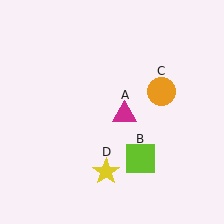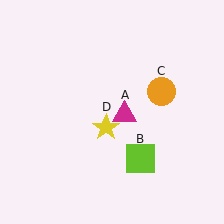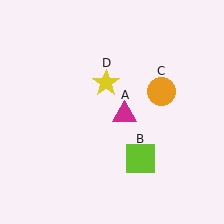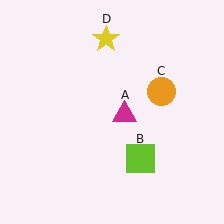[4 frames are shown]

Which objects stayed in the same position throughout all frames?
Magenta triangle (object A) and lime square (object B) and orange circle (object C) remained stationary.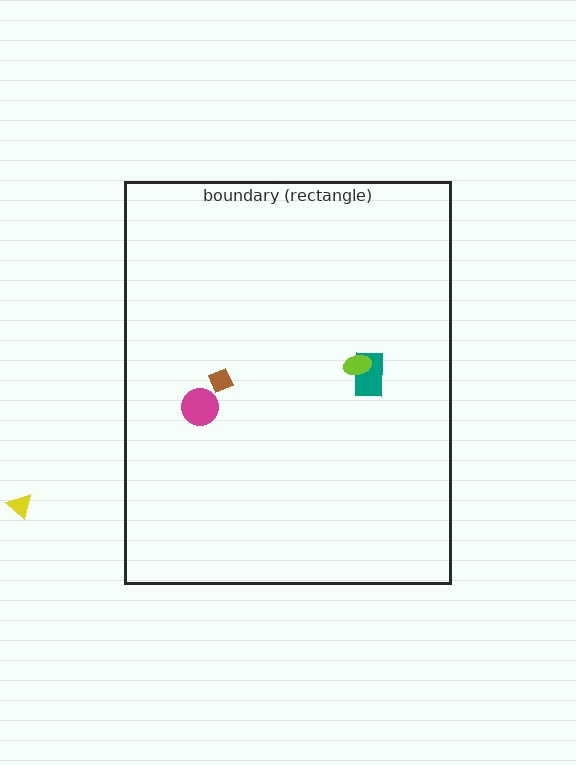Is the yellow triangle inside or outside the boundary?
Outside.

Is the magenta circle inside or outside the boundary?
Inside.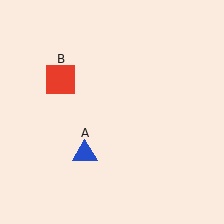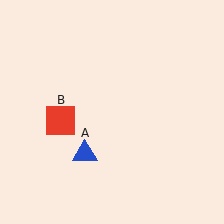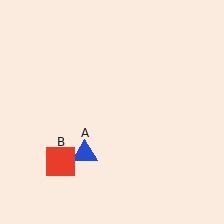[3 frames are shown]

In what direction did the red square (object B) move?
The red square (object B) moved down.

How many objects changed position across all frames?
1 object changed position: red square (object B).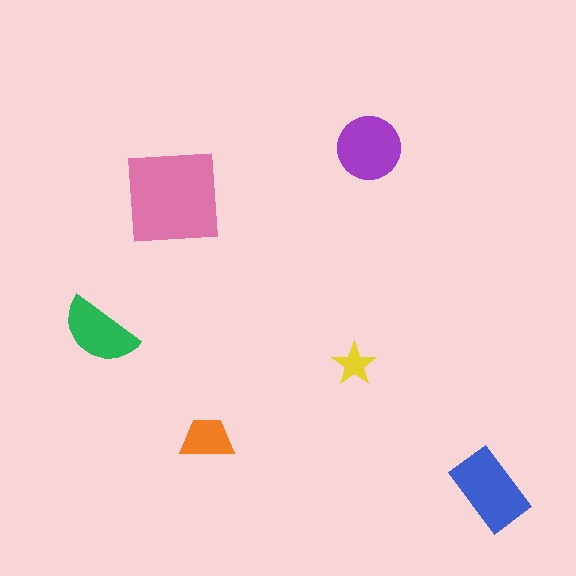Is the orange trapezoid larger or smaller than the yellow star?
Larger.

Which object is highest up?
The purple circle is topmost.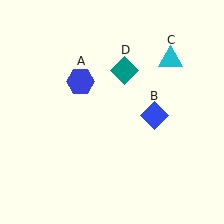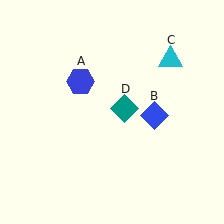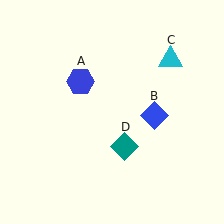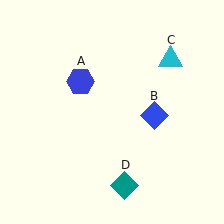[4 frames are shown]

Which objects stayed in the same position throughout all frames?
Blue hexagon (object A) and blue diamond (object B) and cyan triangle (object C) remained stationary.